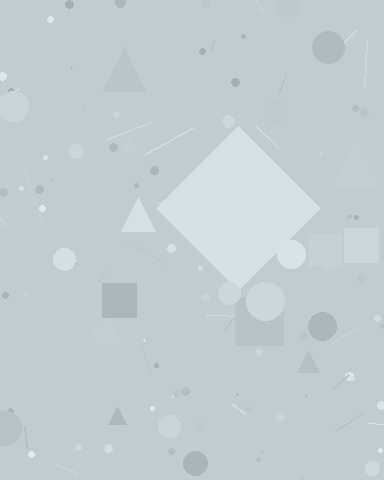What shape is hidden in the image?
A diamond is hidden in the image.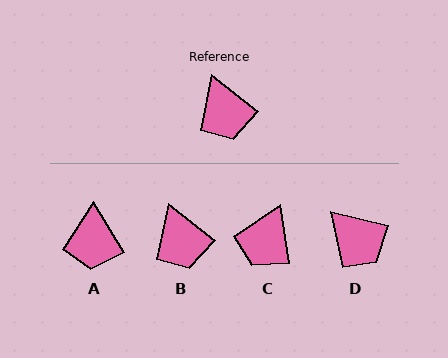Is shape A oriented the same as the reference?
No, it is off by about 21 degrees.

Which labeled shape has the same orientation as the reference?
B.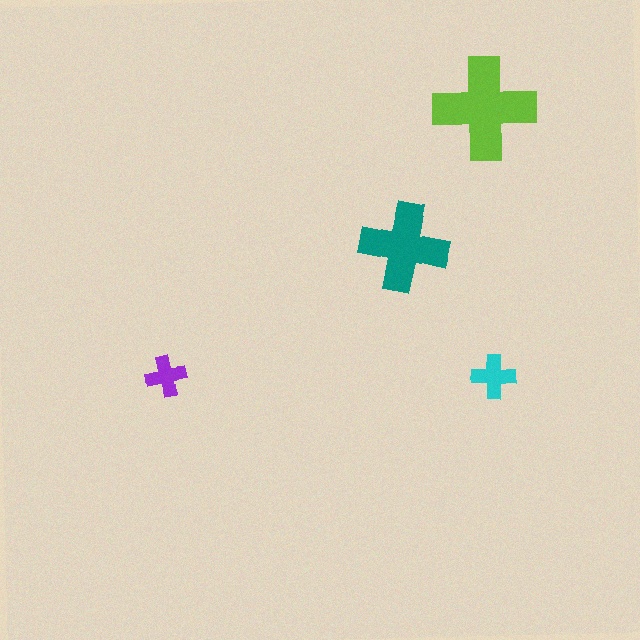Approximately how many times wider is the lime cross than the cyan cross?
About 2.5 times wider.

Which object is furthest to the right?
The cyan cross is rightmost.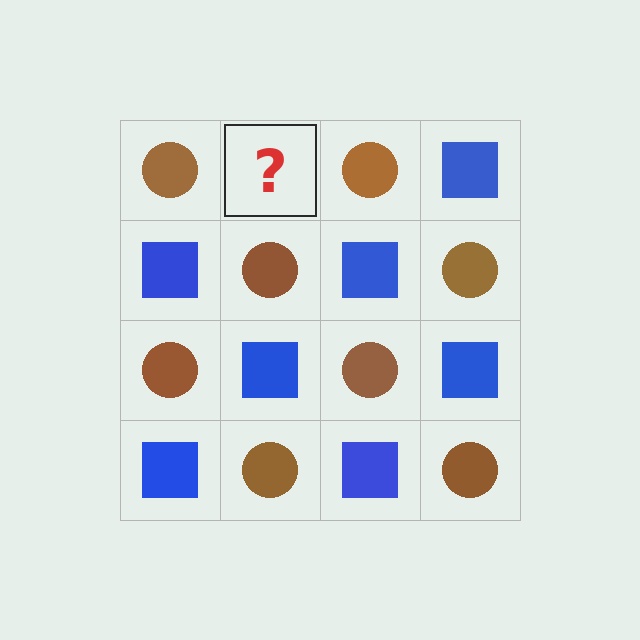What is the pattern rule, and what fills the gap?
The rule is that it alternates brown circle and blue square in a checkerboard pattern. The gap should be filled with a blue square.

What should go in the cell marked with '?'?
The missing cell should contain a blue square.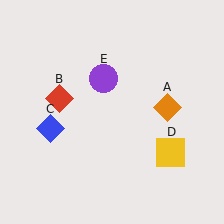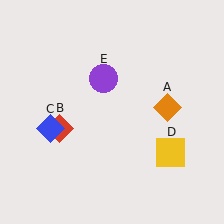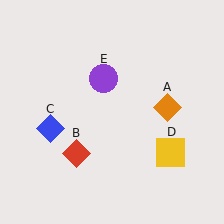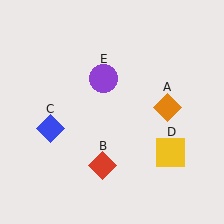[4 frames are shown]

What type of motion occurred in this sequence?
The red diamond (object B) rotated counterclockwise around the center of the scene.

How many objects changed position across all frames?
1 object changed position: red diamond (object B).